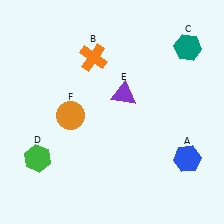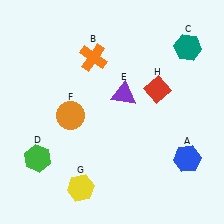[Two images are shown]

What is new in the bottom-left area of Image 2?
A yellow hexagon (G) was added in the bottom-left area of Image 2.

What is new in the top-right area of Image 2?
A red diamond (H) was added in the top-right area of Image 2.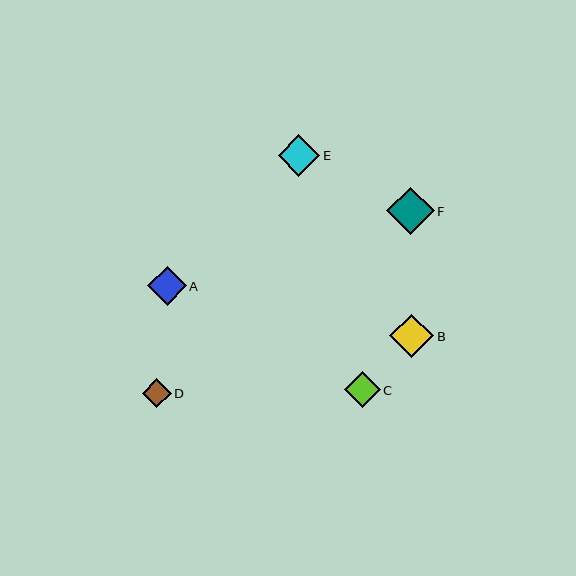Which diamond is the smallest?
Diamond D is the smallest with a size of approximately 29 pixels.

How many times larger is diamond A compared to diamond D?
Diamond A is approximately 1.3 times the size of diamond D.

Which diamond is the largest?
Diamond F is the largest with a size of approximately 47 pixels.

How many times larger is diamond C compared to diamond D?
Diamond C is approximately 1.2 times the size of diamond D.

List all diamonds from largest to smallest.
From largest to smallest: F, B, E, A, C, D.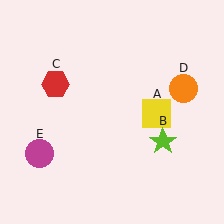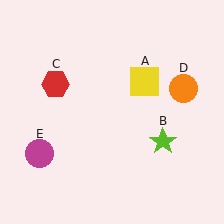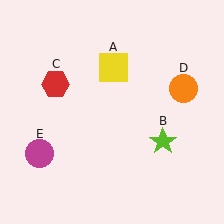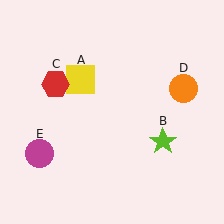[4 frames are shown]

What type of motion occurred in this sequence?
The yellow square (object A) rotated counterclockwise around the center of the scene.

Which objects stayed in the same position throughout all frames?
Lime star (object B) and red hexagon (object C) and orange circle (object D) and magenta circle (object E) remained stationary.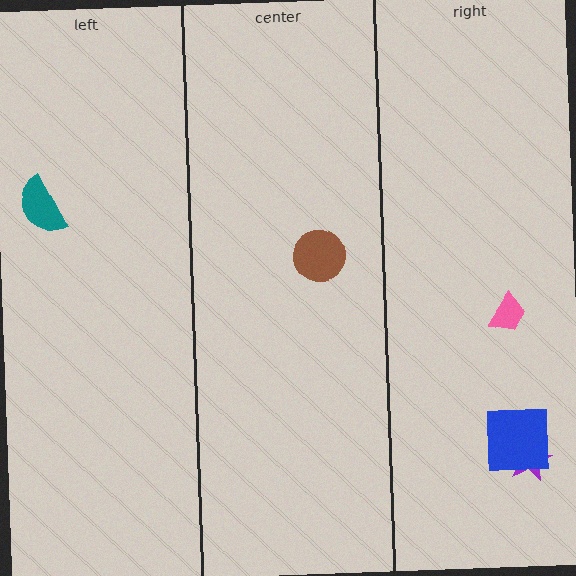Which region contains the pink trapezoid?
The right region.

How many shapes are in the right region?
3.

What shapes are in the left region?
The teal semicircle.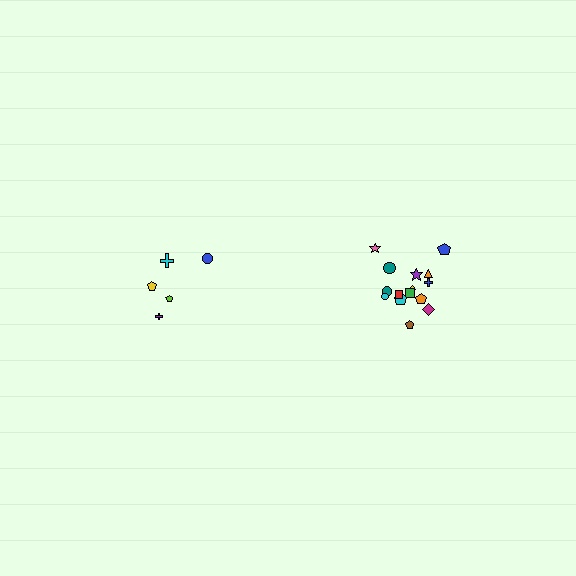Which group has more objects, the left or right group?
The right group.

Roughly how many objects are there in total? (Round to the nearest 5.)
Roughly 20 objects in total.